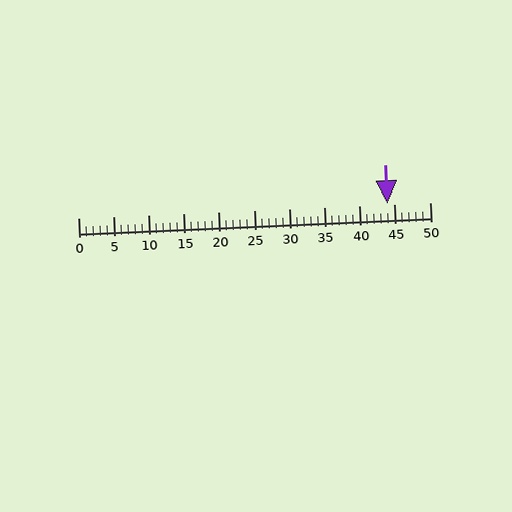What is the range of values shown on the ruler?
The ruler shows values from 0 to 50.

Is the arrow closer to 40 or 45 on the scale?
The arrow is closer to 45.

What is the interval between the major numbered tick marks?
The major tick marks are spaced 5 units apart.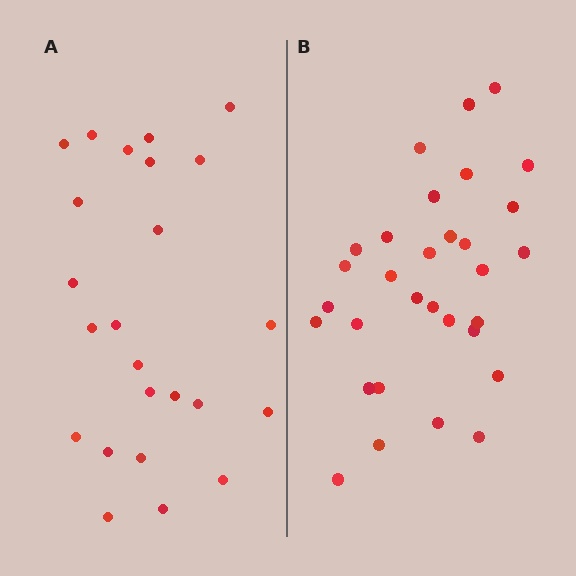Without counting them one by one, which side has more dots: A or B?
Region B (the right region) has more dots.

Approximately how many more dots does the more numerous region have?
Region B has roughly 8 or so more dots than region A.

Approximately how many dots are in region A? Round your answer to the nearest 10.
About 20 dots. (The exact count is 24, which rounds to 20.)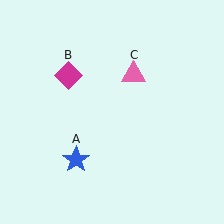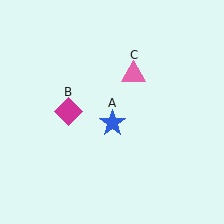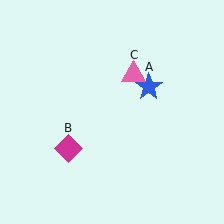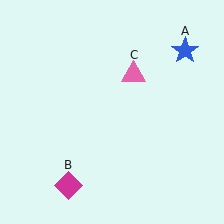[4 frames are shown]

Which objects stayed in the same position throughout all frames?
Pink triangle (object C) remained stationary.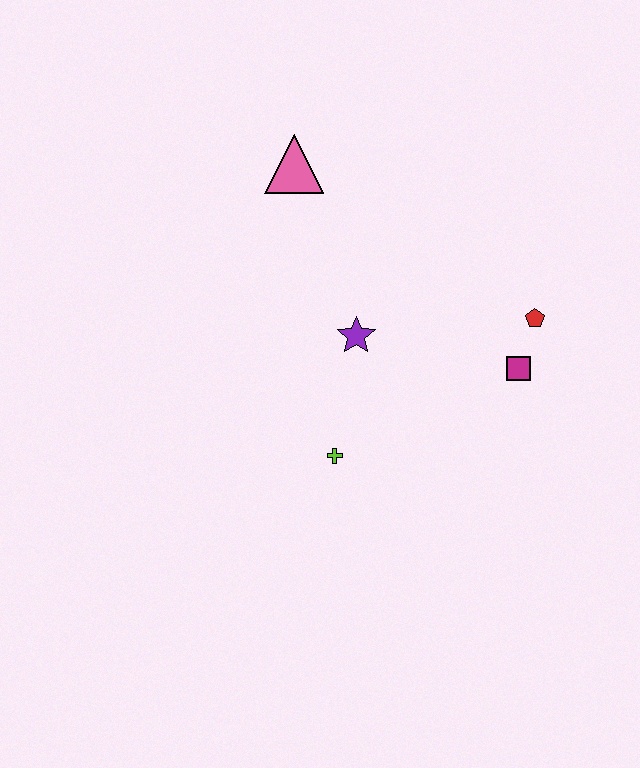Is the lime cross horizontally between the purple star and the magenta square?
No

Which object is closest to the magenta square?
The red pentagon is closest to the magenta square.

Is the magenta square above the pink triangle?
No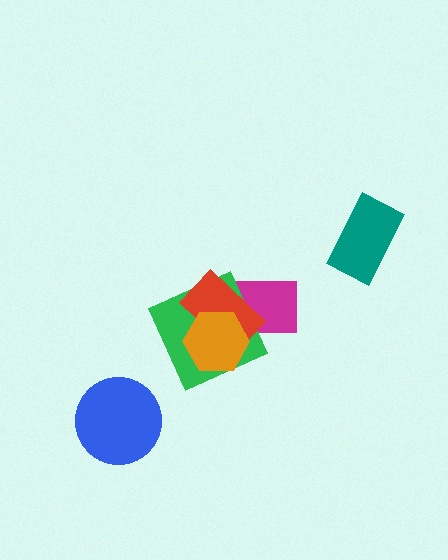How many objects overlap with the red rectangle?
3 objects overlap with the red rectangle.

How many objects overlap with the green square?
3 objects overlap with the green square.